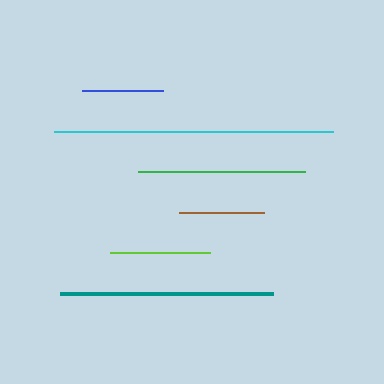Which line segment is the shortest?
The blue line is the shortest at approximately 81 pixels.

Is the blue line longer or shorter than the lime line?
The lime line is longer than the blue line.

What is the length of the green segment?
The green segment is approximately 167 pixels long.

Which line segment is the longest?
The cyan line is the longest at approximately 279 pixels.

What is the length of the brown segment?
The brown segment is approximately 84 pixels long.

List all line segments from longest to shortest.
From longest to shortest: cyan, teal, green, lime, brown, blue.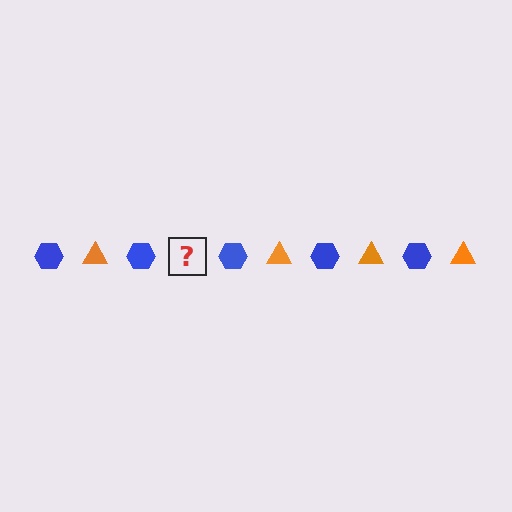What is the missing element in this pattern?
The missing element is an orange triangle.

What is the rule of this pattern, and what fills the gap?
The rule is that the pattern alternates between blue hexagon and orange triangle. The gap should be filled with an orange triangle.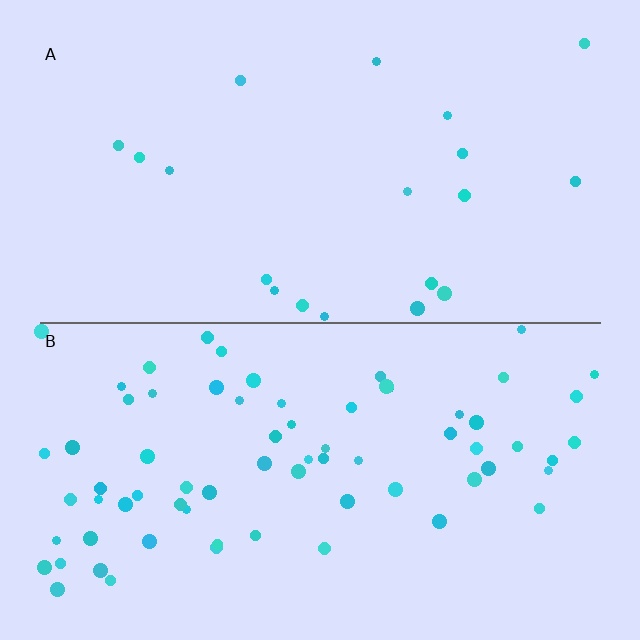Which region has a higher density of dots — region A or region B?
B (the bottom).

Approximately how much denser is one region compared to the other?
Approximately 3.7× — region B over region A.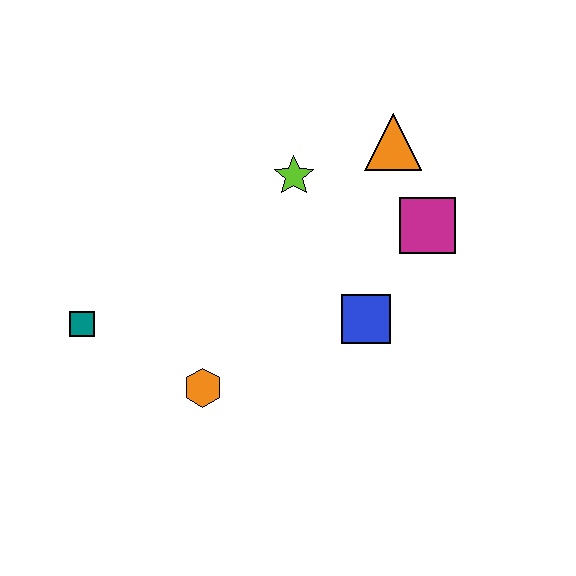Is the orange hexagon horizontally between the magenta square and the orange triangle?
No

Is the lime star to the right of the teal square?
Yes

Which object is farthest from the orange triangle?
The teal square is farthest from the orange triangle.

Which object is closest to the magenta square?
The orange triangle is closest to the magenta square.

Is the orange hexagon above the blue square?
No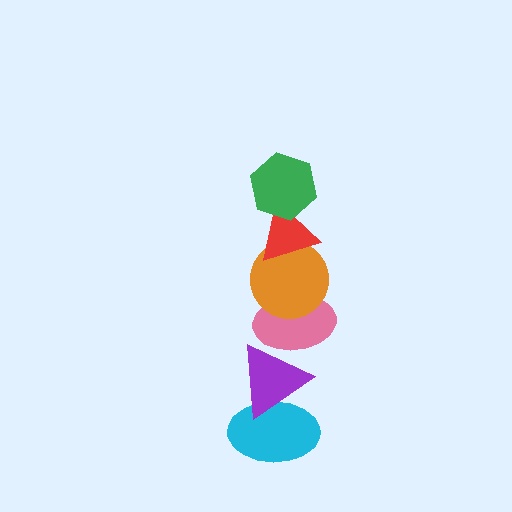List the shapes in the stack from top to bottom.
From top to bottom: the green hexagon, the red triangle, the orange circle, the pink ellipse, the purple triangle, the cyan ellipse.